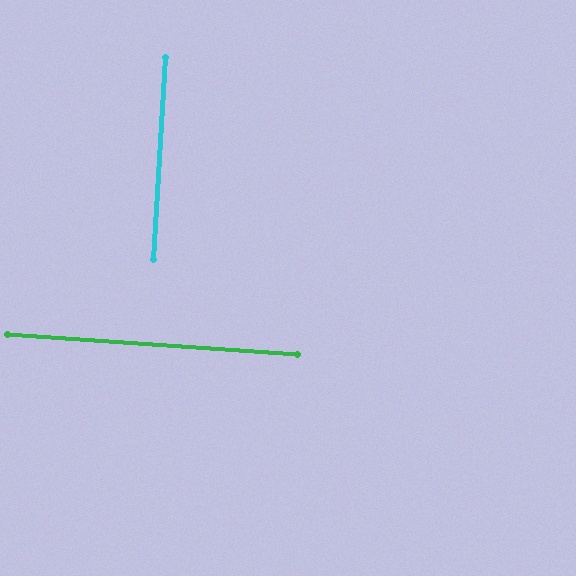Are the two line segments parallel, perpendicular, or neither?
Perpendicular — they meet at approximately 90°.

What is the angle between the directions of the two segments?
Approximately 90 degrees.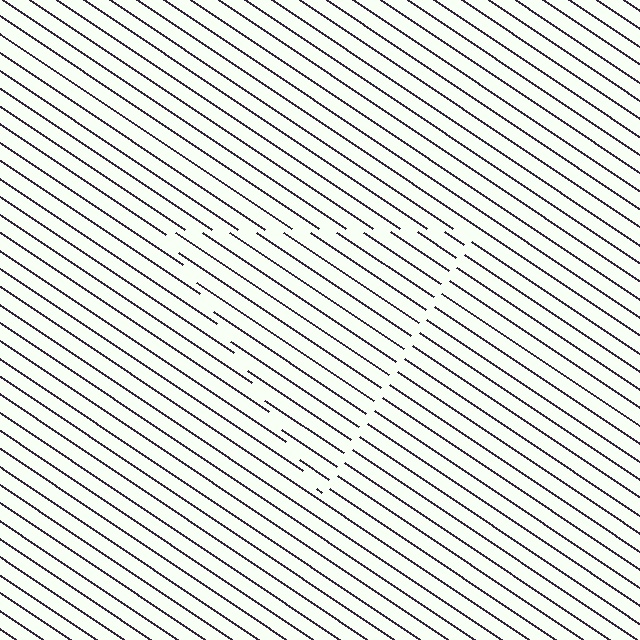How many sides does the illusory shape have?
3 sides — the line-ends trace a triangle.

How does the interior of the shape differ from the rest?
The interior of the shape contains the same grating, shifted by half a period — the contour is defined by the phase discontinuity where line-ends from the inner and outer gratings abut.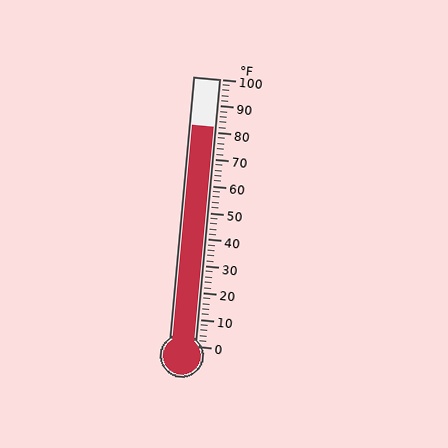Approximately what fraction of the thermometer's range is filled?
The thermometer is filled to approximately 80% of its range.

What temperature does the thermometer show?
The thermometer shows approximately 82°F.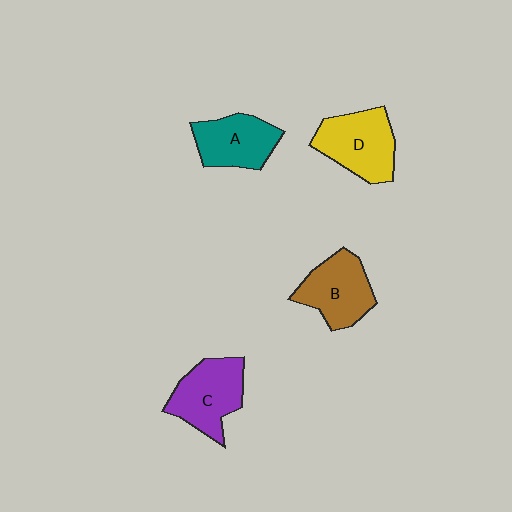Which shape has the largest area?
Shape D (yellow).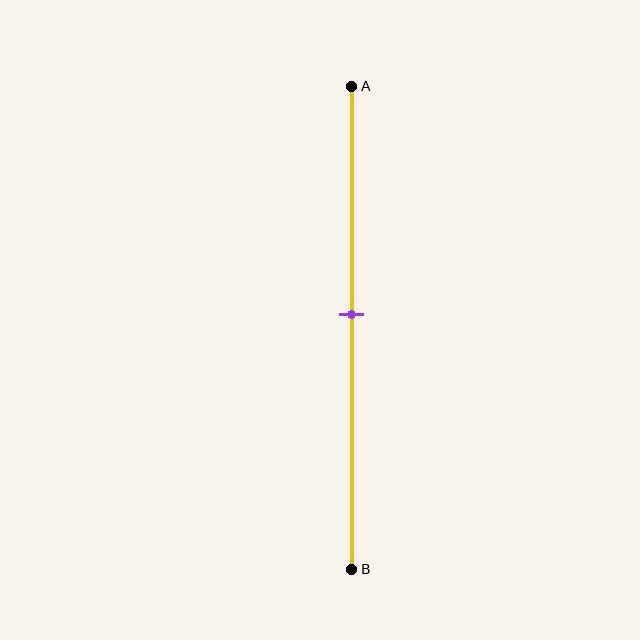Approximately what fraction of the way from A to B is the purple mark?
The purple mark is approximately 45% of the way from A to B.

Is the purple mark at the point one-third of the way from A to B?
No, the mark is at about 45% from A, not at the 33% one-third point.